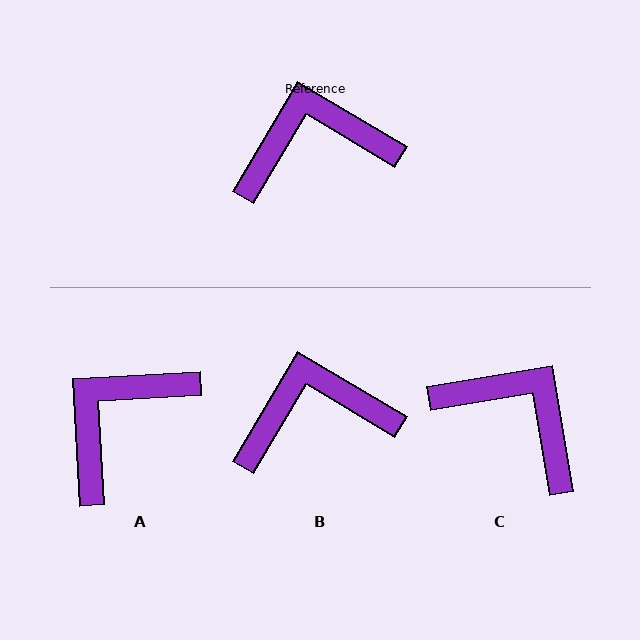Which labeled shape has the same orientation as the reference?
B.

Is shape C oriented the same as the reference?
No, it is off by about 50 degrees.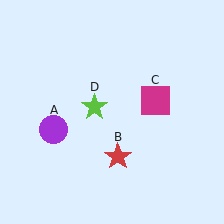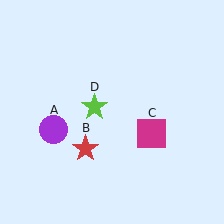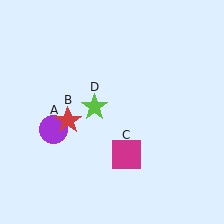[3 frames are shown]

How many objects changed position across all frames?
2 objects changed position: red star (object B), magenta square (object C).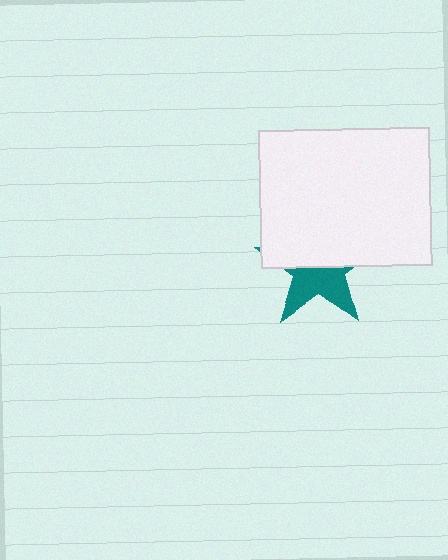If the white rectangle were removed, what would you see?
You would see the complete teal star.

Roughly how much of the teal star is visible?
About half of it is visible (roughly 45%).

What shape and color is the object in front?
The object in front is a white rectangle.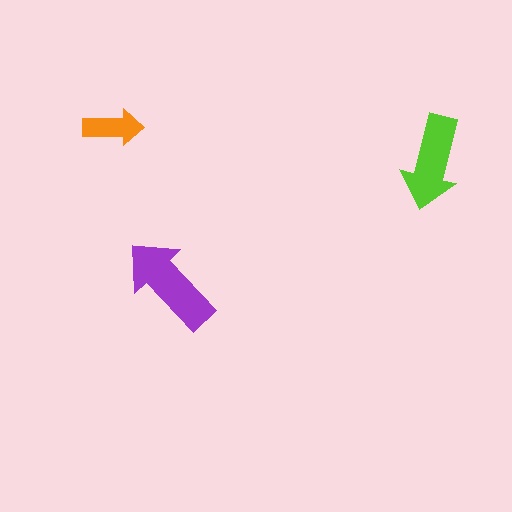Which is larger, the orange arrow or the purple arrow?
The purple one.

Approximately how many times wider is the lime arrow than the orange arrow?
About 1.5 times wider.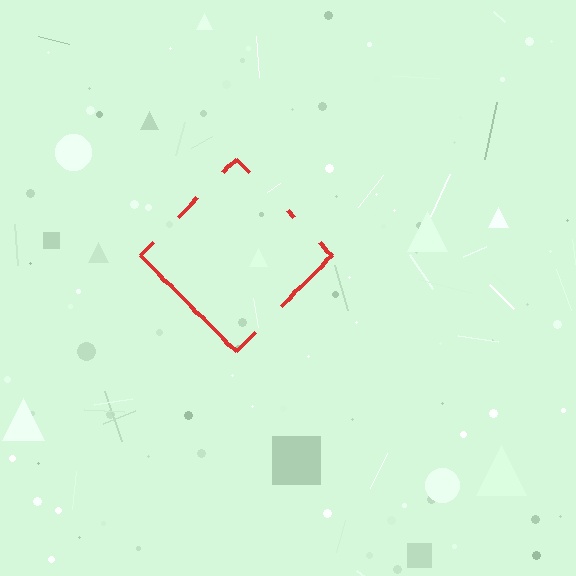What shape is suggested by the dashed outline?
The dashed outline suggests a diamond.